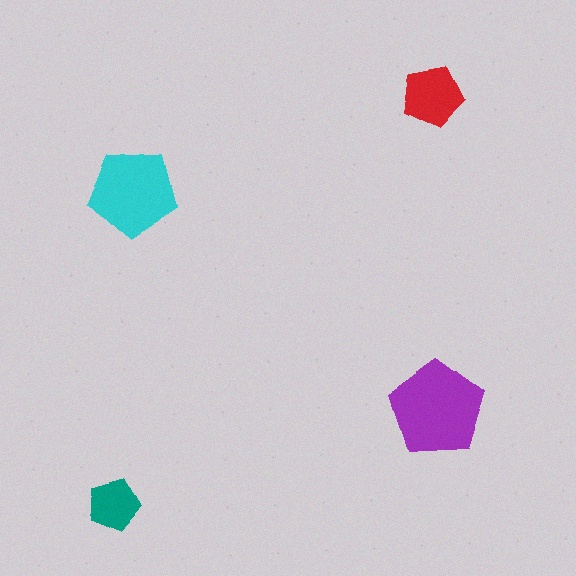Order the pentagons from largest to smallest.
the purple one, the cyan one, the red one, the teal one.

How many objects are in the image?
There are 4 objects in the image.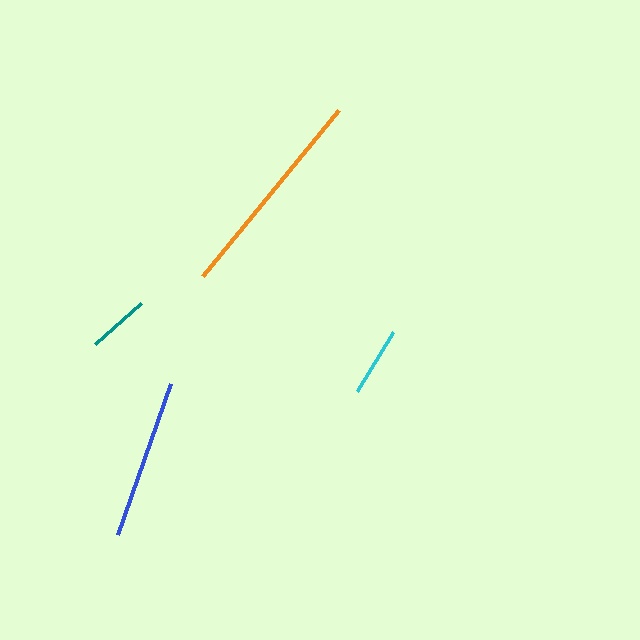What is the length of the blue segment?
The blue segment is approximately 160 pixels long.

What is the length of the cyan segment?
The cyan segment is approximately 69 pixels long.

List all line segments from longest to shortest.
From longest to shortest: orange, blue, cyan, teal.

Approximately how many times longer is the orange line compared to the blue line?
The orange line is approximately 1.3 times the length of the blue line.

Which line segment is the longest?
The orange line is the longest at approximately 214 pixels.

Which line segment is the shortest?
The teal line is the shortest at approximately 62 pixels.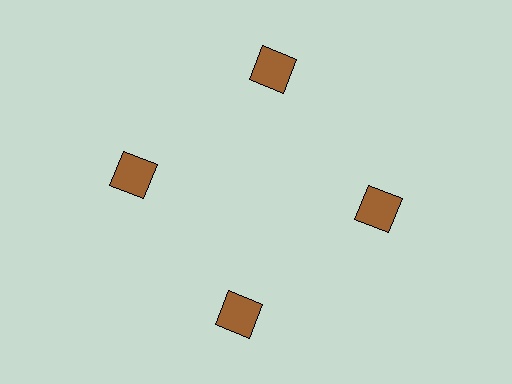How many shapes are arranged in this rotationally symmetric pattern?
There are 8 shapes, arranged in 4 groups of 2.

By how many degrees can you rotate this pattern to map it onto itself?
The pattern maps onto itself every 90 degrees of rotation.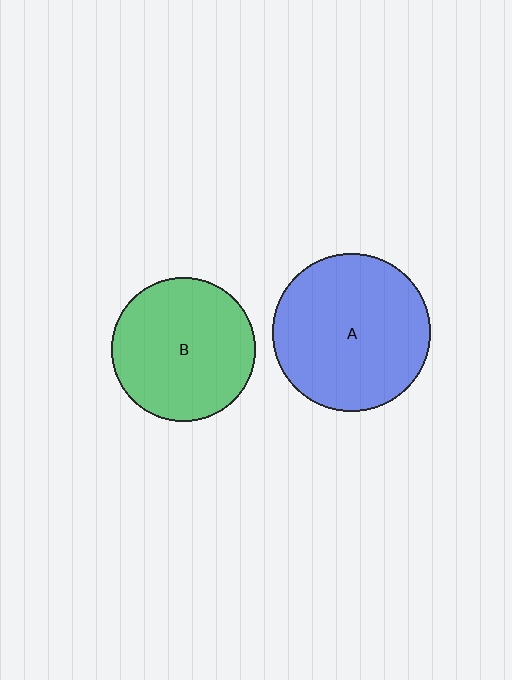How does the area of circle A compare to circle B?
Approximately 1.2 times.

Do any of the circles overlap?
No, none of the circles overlap.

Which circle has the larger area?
Circle A (blue).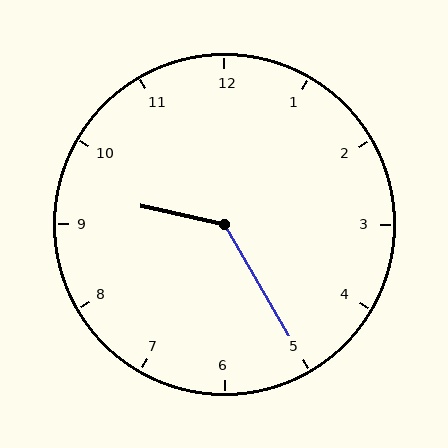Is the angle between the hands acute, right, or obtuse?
It is obtuse.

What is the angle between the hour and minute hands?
Approximately 132 degrees.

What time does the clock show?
9:25.